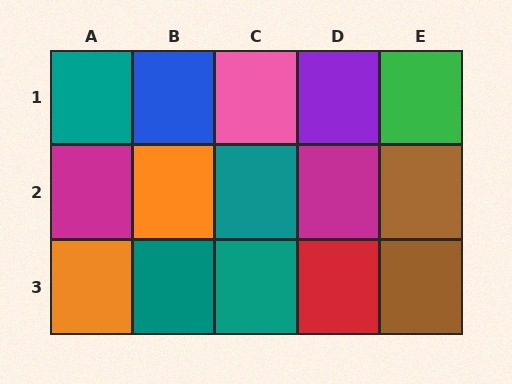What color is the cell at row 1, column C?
Pink.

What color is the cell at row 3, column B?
Teal.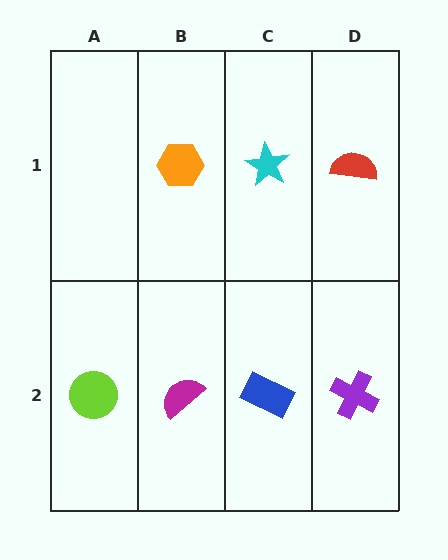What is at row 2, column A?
A lime circle.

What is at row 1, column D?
A red semicircle.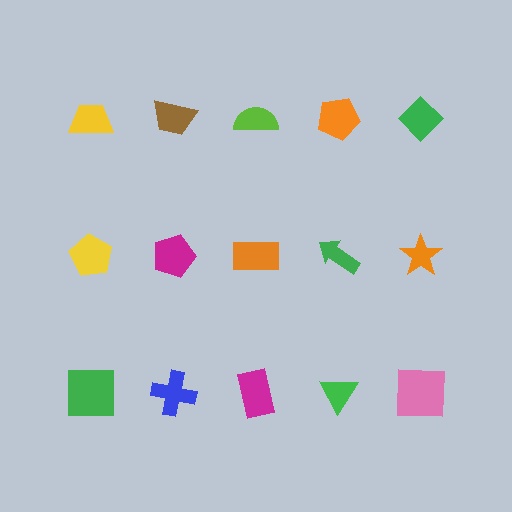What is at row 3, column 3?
A magenta rectangle.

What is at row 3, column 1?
A green square.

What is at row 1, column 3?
A lime semicircle.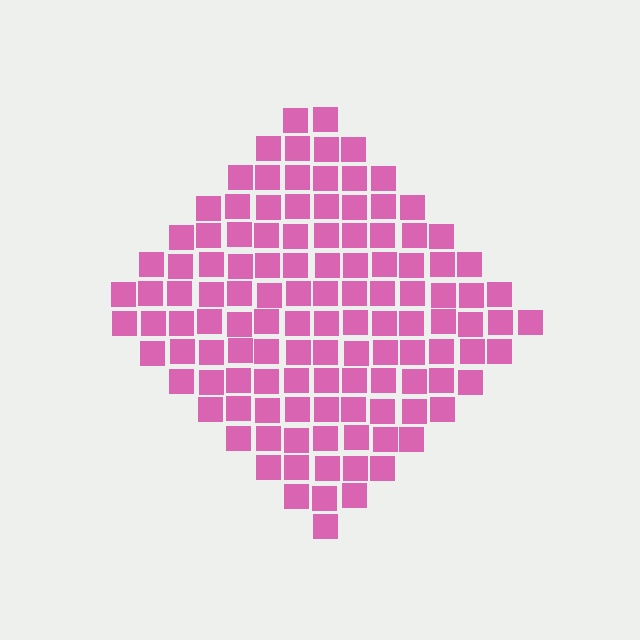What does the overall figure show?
The overall figure shows a diamond.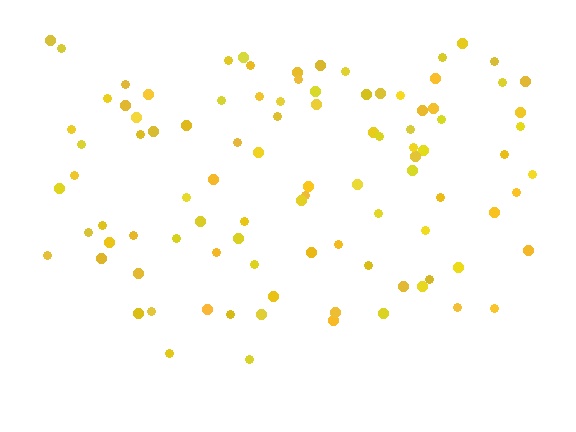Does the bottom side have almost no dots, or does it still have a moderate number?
Still a moderate number, just noticeably fewer than the top.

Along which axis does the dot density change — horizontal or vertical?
Vertical.